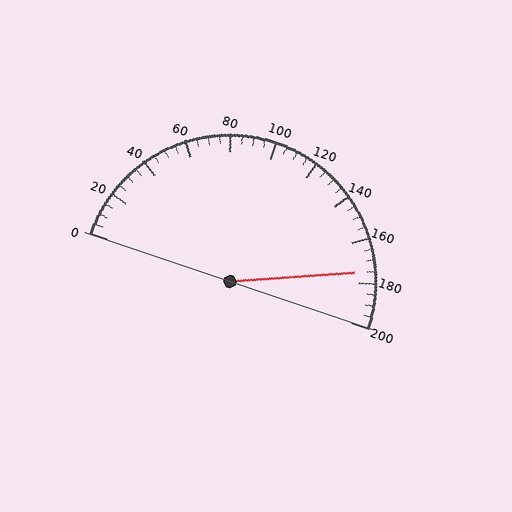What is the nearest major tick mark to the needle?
The nearest major tick mark is 180.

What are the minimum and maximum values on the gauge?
The gauge ranges from 0 to 200.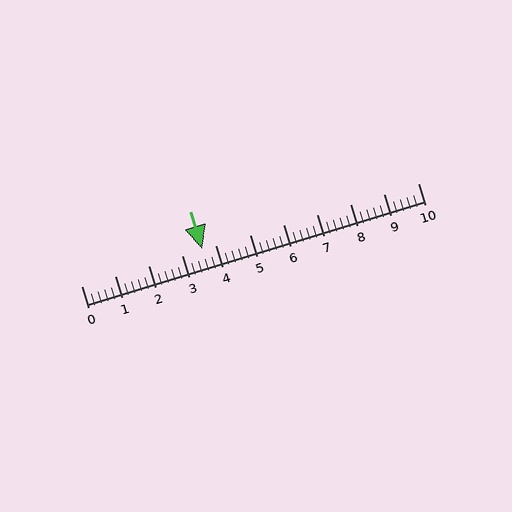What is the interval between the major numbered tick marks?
The major tick marks are spaced 1 units apart.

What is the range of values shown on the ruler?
The ruler shows values from 0 to 10.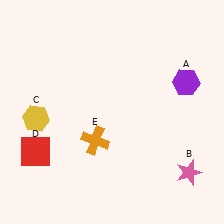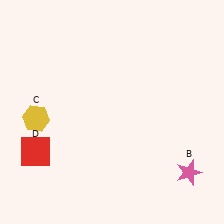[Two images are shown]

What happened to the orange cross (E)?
The orange cross (E) was removed in Image 2. It was in the bottom-left area of Image 1.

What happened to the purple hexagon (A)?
The purple hexagon (A) was removed in Image 2. It was in the top-right area of Image 1.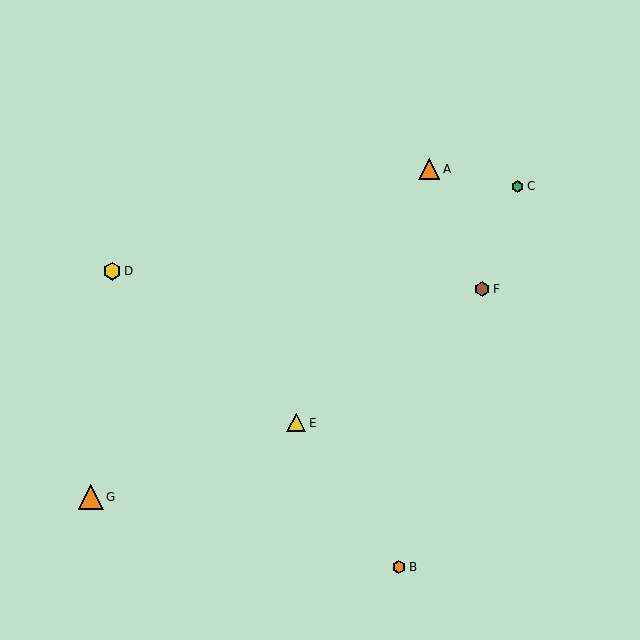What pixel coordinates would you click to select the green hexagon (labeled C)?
Click at (517, 186) to select the green hexagon C.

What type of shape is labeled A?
Shape A is an orange triangle.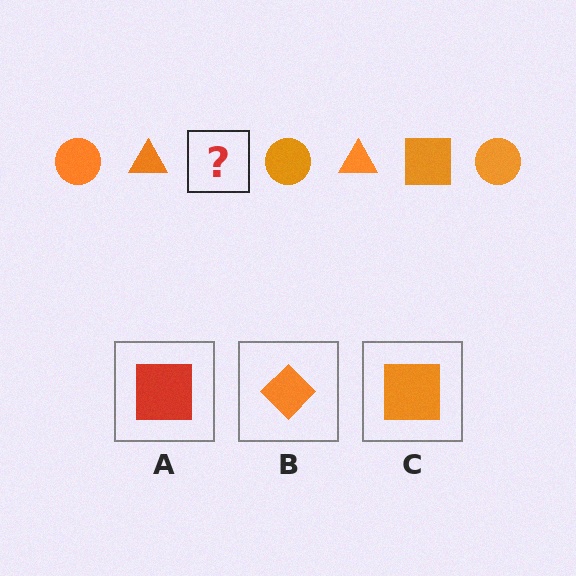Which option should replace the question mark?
Option C.